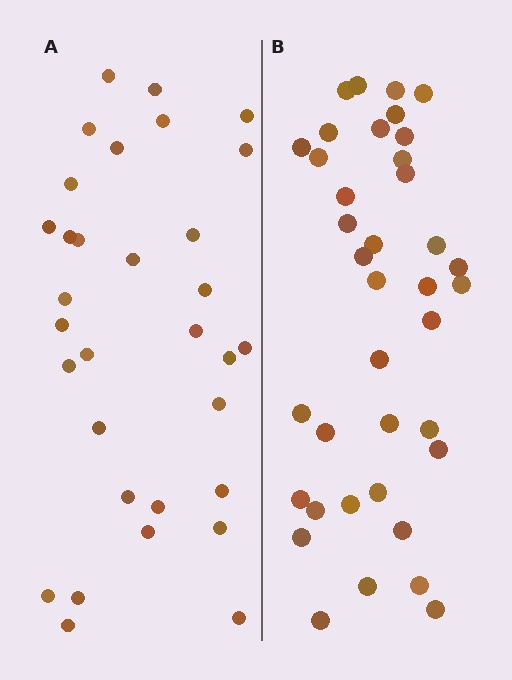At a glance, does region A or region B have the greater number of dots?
Region B (the right region) has more dots.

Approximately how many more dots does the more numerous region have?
Region B has about 6 more dots than region A.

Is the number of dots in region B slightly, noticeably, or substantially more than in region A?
Region B has only slightly more — the two regions are fairly close. The ratio is roughly 1.2 to 1.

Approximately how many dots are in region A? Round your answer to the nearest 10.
About 30 dots. (The exact count is 32, which rounds to 30.)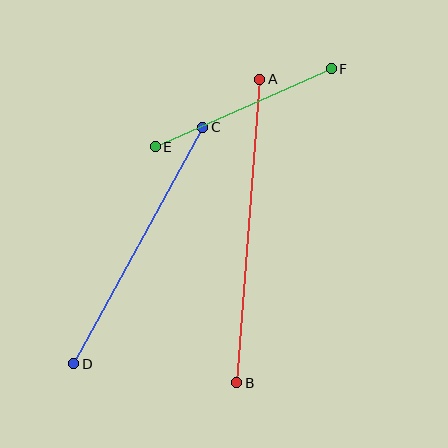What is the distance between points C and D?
The distance is approximately 270 pixels.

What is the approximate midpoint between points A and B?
The midpoint is at approximately (248, 231) pixels.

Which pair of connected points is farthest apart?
Points A and B are farthest apart.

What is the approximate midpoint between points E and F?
The midpoint is at approximately (243, 108) pixels.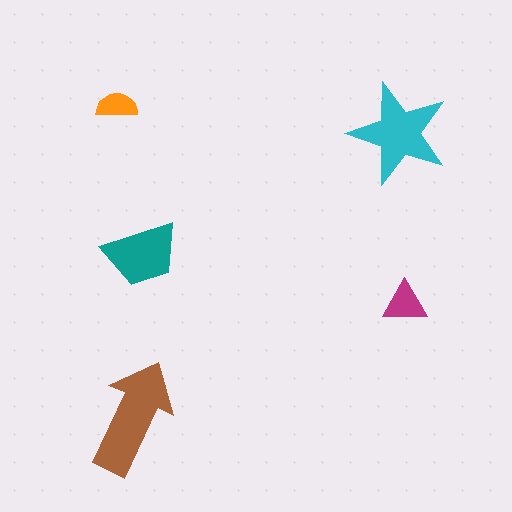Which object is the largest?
The brown arrow.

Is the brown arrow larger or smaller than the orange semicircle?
Larger.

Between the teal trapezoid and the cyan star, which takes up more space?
The cyan star.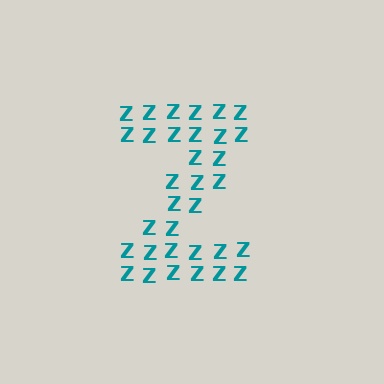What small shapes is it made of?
It is made of small letter Z's.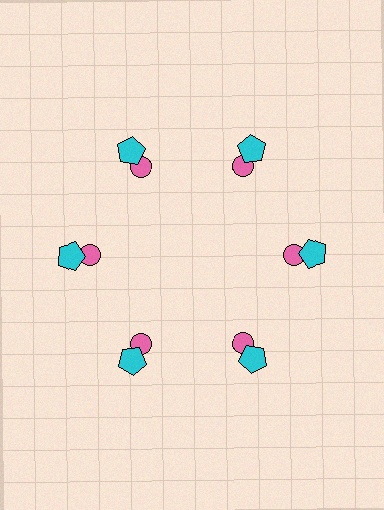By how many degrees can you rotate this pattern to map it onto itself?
The pattern maps onto itself every 60 degrees of rotation.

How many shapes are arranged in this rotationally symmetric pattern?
There are 12 shapes, arranged in 6 groups of 2.